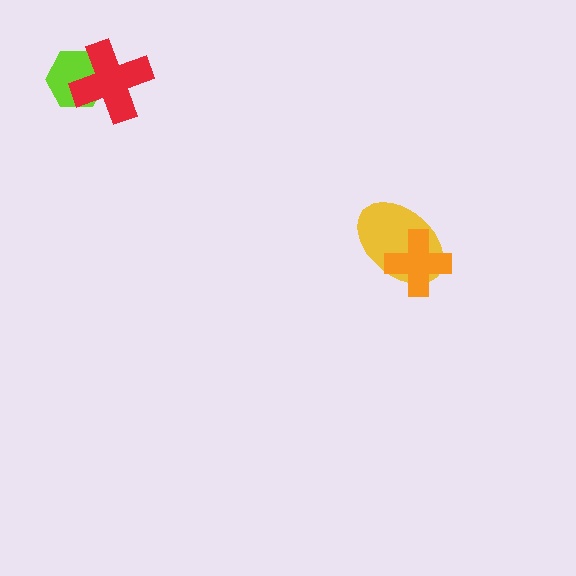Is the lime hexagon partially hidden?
Yes, it is partially covered by another shape.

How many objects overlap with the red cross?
1 object overlaps with the red cross.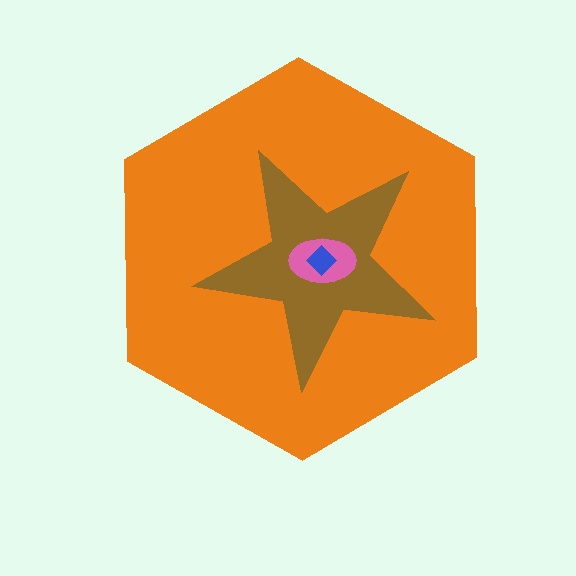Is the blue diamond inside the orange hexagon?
Yes.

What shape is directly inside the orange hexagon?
The brown star.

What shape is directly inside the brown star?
The pink ellipse.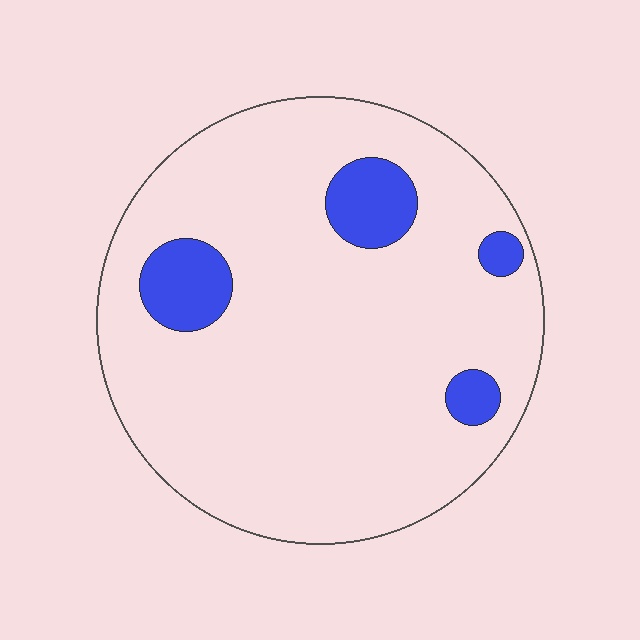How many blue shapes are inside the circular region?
4.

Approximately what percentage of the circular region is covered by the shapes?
Approximately 10%.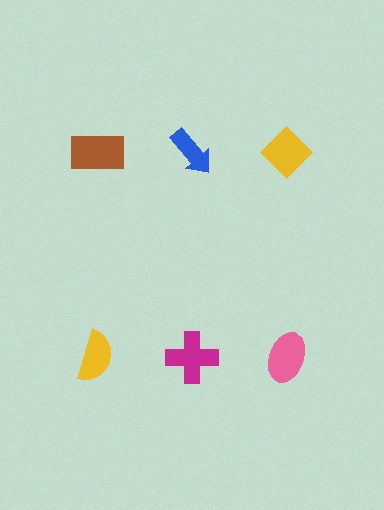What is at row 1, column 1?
A brown rectangle.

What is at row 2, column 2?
A magenta cross.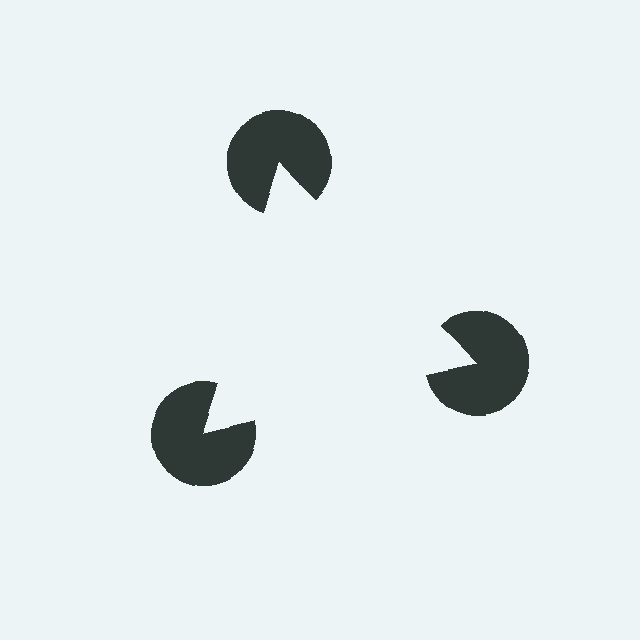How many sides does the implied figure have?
3 sides.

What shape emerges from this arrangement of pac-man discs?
An illusory triangle — its edges are inferred from the aligned wedge cuts in the pac-man discs, not physically drawn.